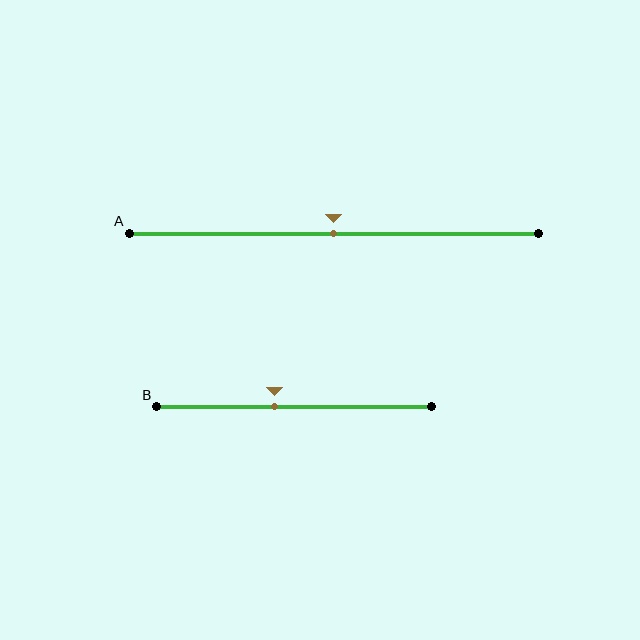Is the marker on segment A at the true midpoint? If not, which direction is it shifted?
Yes, the marker on segment A is at the true midpoint.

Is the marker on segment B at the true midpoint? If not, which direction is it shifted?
No, the marker on segment B is shifted to the left by about 7% of the segment length.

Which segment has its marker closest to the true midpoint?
Segment A has its marker closest to the true midpoint.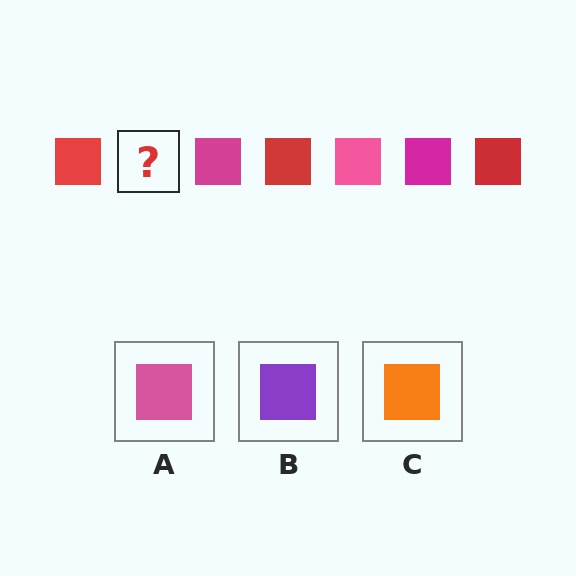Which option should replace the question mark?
Option A.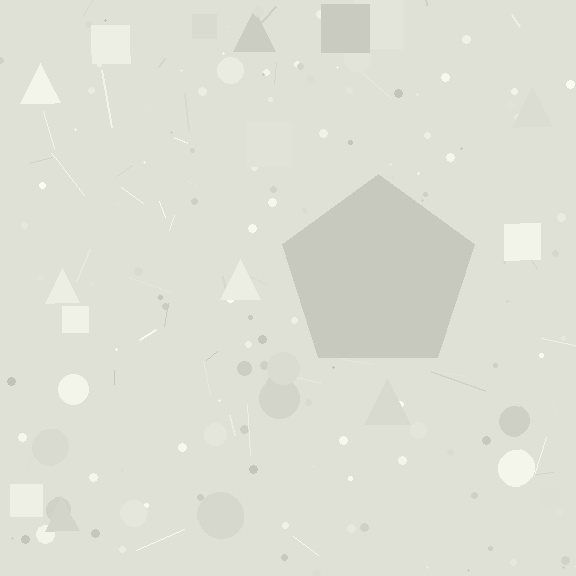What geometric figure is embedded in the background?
A pentagon is embedded in the background.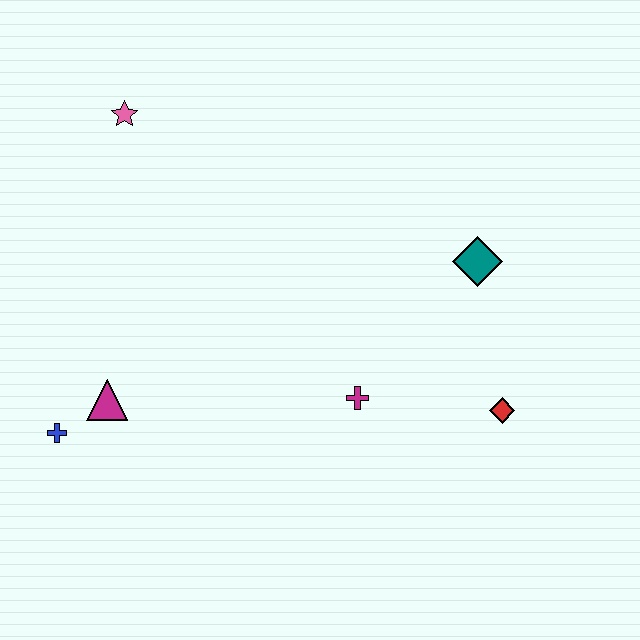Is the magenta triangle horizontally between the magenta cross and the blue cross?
Yes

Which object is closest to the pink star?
The magenta triangle is closest to the pink star.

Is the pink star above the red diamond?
Yes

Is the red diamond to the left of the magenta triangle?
No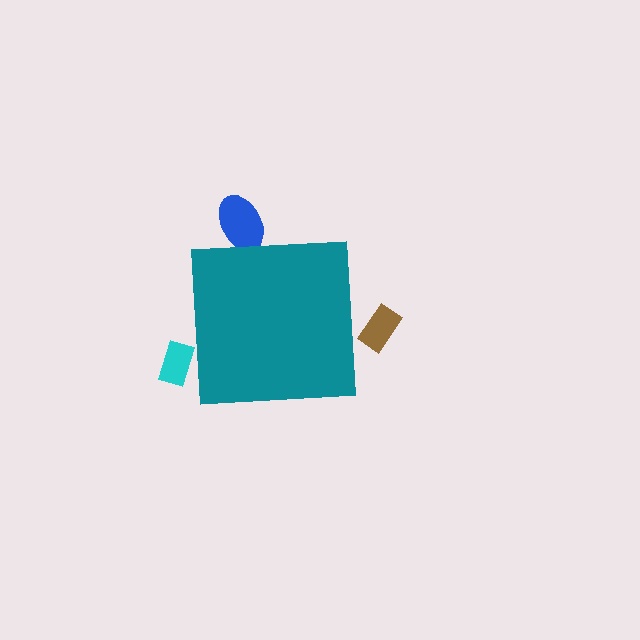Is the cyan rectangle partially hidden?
Yes, the cyan rectangle is partially hidden behind the teal square.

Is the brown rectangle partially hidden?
Yes, the brown rectangle is partially hidden behind the teal square.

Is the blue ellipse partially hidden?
Yes, the blue ellipse is partially hidden behind the teal square.